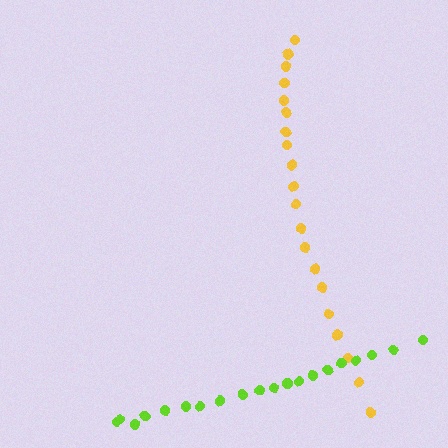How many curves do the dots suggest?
There are 2 distinct paths.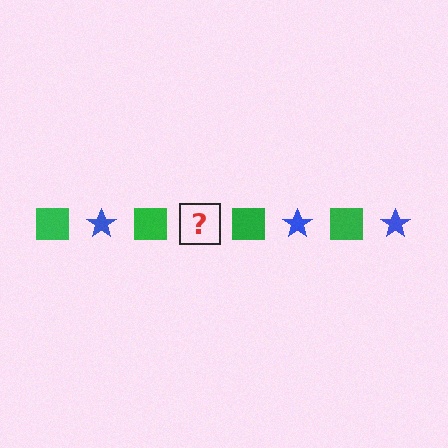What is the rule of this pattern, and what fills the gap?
The rule is that the pattern alternates between green square and blue star. The gap should be filled with a blue star.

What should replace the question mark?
The question mark should be replaced with a blue star.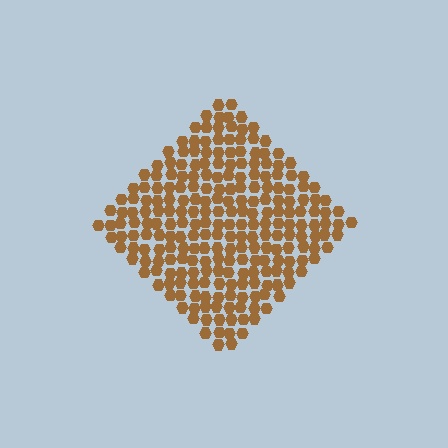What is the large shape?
The large shape is a diamond.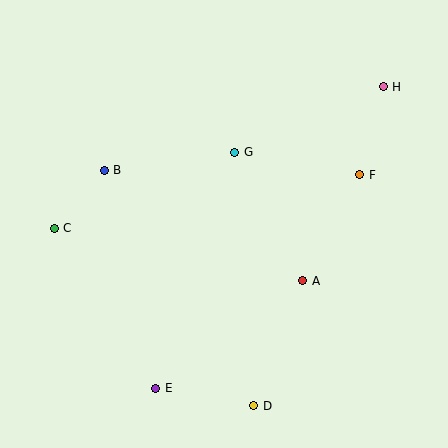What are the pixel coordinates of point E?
Point E is at (156, 388).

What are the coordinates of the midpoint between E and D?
The midpoint between E and D is at (205, 397).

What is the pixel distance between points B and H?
The distance between B and H is 291 pixels.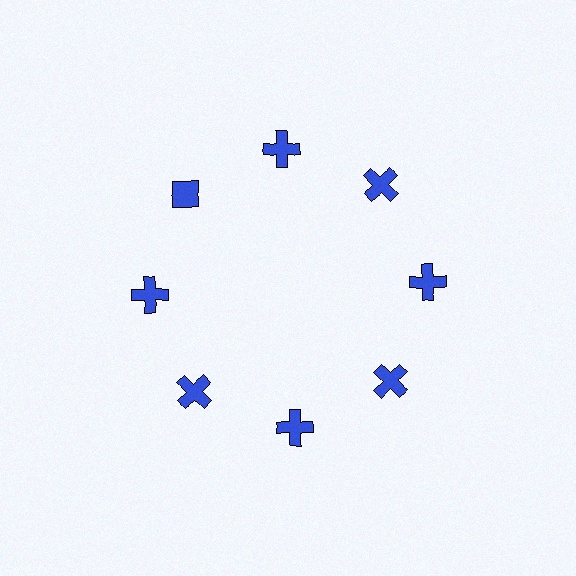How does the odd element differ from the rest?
It has a different shape: diamond instead of cross.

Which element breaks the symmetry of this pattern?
The blue diamond at roughly the 10 o'clock position breaks the symmetry. All other shapes are blue crosses.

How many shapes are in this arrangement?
There are 8 shapes arranged in a ring pattern.